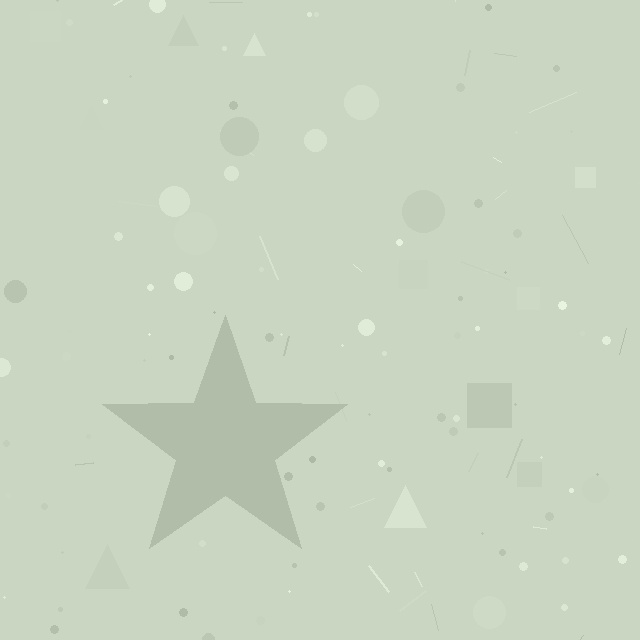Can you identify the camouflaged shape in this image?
The camouflaged shape is a star.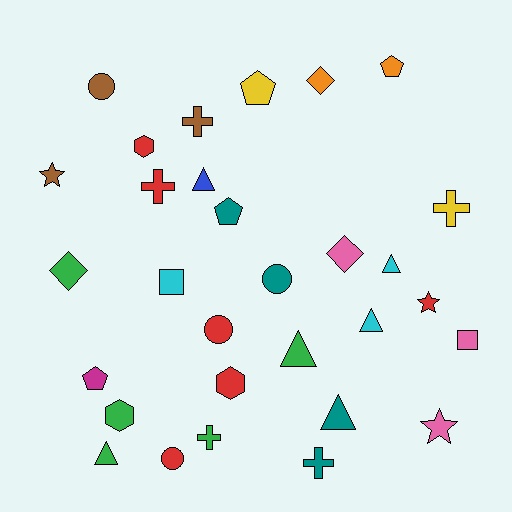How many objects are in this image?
There are 30 objects.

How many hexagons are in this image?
There are 3 hexagons.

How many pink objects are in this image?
There are 3 pink objects.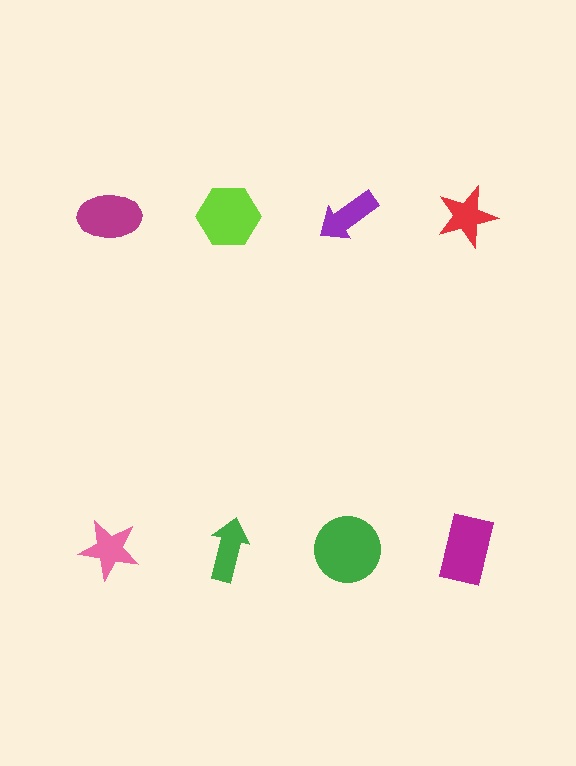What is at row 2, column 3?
A green circle.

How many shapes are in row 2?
4 shapes.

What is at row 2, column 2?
A green arrow.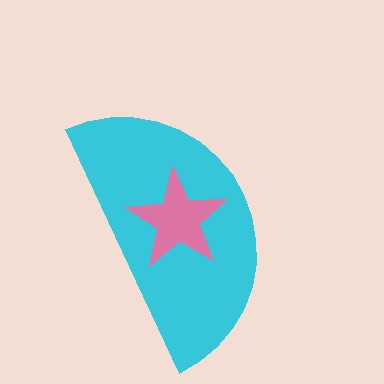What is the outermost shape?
The cyan semicircle.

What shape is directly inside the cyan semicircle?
The pink star.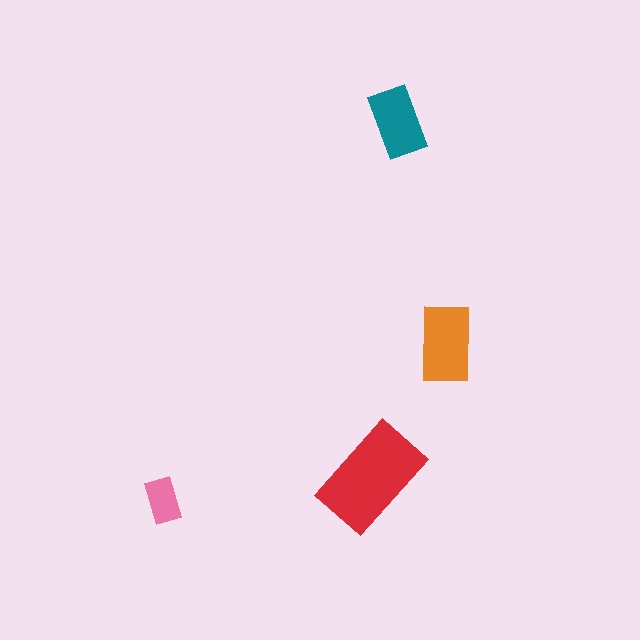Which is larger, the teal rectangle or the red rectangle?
The red one.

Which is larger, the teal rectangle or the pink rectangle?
The teal one.